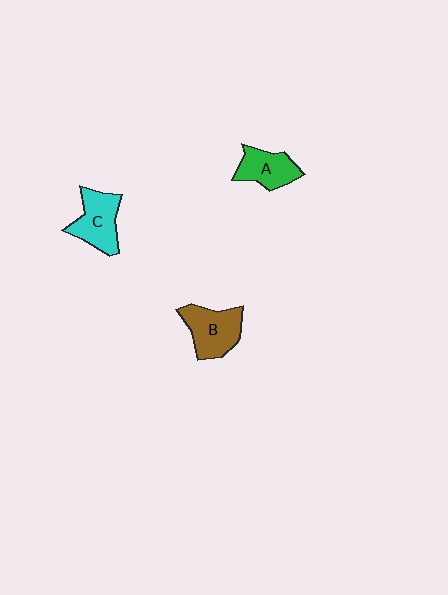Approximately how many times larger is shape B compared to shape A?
Approximately 1.3 times.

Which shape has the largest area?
Shape B (brown).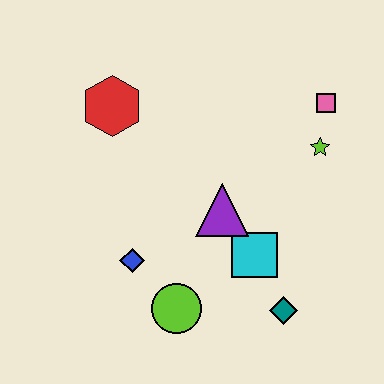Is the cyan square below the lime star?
Yes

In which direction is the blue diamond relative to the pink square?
The blue diamond is to the left of the pink square.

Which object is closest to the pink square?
The lime star is closest to the pink square.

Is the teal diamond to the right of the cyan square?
Yes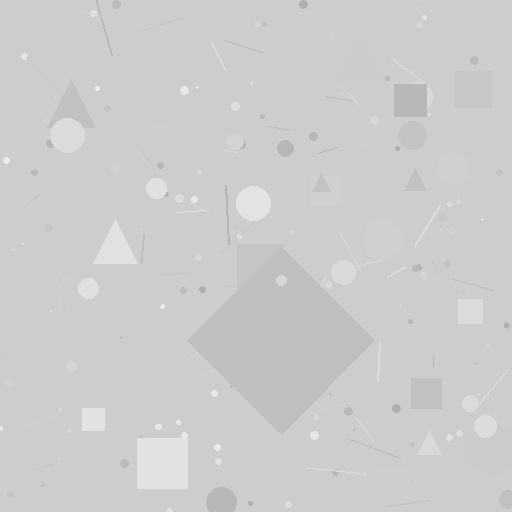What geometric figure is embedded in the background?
A diamond is embedded in the background.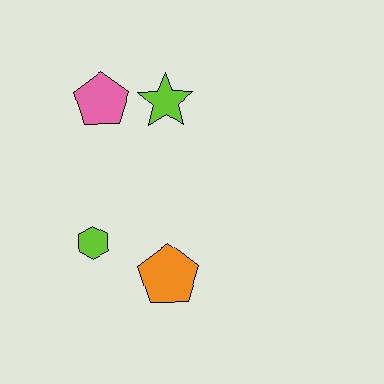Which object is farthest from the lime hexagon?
The lime star is farthest from the lime hexagon.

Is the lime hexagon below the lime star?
Yes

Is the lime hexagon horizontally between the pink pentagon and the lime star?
No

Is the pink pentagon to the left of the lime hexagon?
No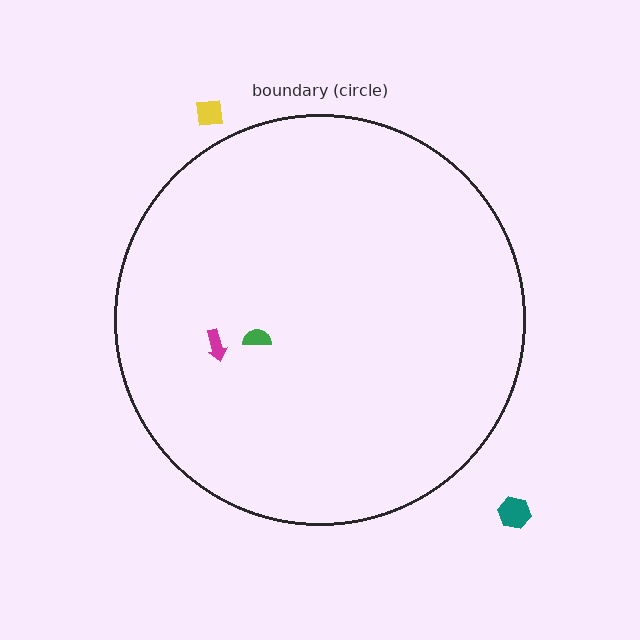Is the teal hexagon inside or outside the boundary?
Outside.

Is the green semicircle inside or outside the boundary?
Inside.